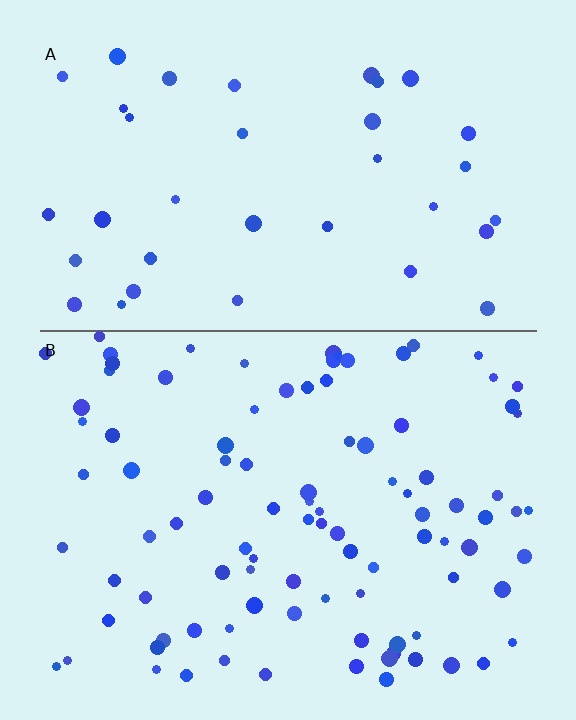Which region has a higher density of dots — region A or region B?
B (the bottom).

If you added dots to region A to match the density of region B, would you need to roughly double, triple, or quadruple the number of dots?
Approximately triple.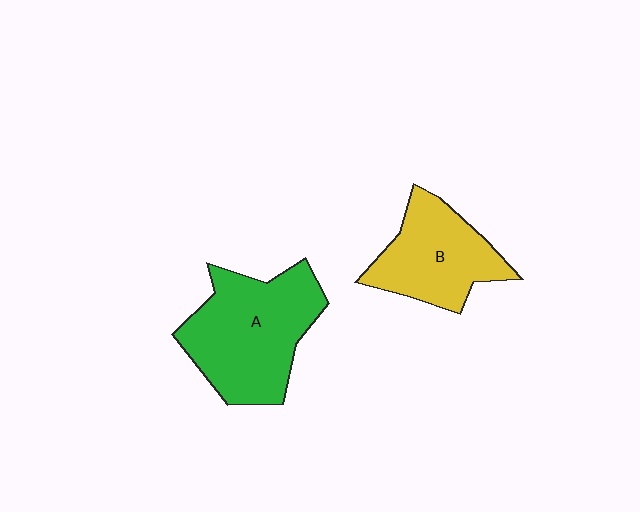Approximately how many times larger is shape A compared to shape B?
Approximately 1.4 times.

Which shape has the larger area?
Shape A (green).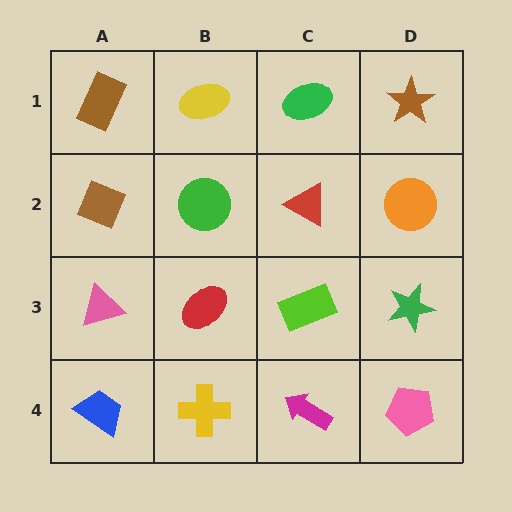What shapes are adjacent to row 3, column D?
An orange circle (row 2, column D), a pink pentagon (row 4, column D), a lime rectangle (row 3, column C).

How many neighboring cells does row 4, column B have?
3.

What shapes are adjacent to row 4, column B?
A red ellipse (row 3, column B), a blue trapezoid (row 4, column A), a magenta arrow (row 4, column C).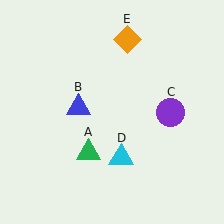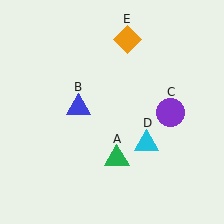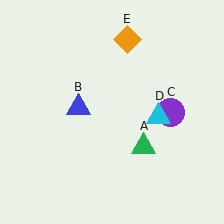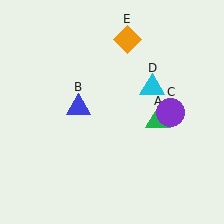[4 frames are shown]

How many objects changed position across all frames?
2 objects changed position: green triangle (object A), cyan triangle (object D).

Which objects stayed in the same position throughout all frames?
Blue triangle (object B) and purple circle (object C) and orange diamond (object E) remained stationary.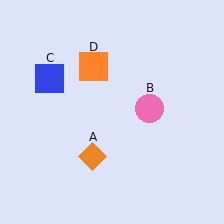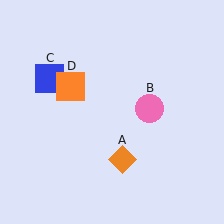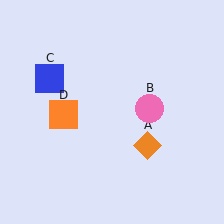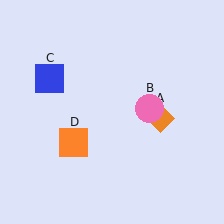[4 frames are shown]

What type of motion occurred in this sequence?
The orange diamond (object A), orange square (object D) rotated counterclockwise around the center of the scene.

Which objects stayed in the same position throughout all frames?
Pink circle (object B) and blue square (object C) remained stationary.